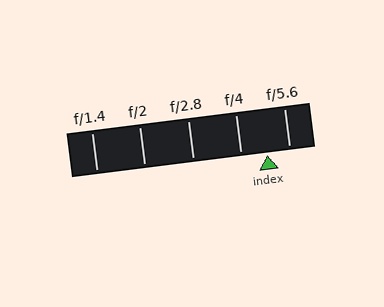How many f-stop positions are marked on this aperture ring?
There are 5 f-stop positions marked.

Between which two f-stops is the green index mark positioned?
The index mark is between f/4 and f/5.6.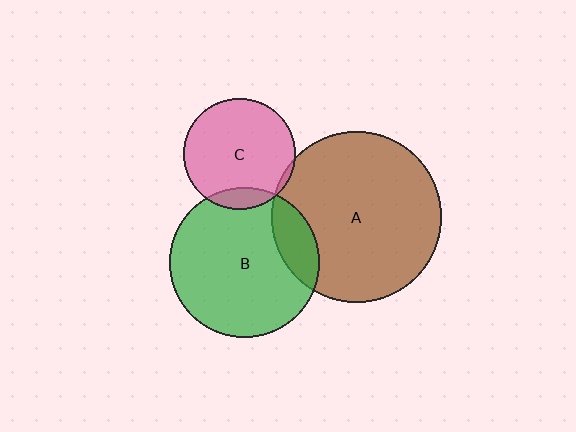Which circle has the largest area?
Circle A (brown).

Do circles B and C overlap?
Yes.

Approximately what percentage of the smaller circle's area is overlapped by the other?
Approximately 10%.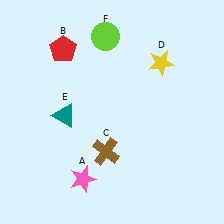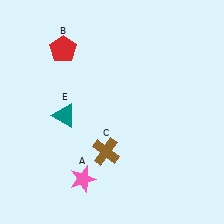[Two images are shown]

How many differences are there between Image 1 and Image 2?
There are 2 differences between the two images.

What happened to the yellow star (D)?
The yellow star (D) was removed in Image 2. It was in the top-right area of Image 1.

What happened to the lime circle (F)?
The lime circle (F) was removed in Image 2. It was in the top-left area of Image 1.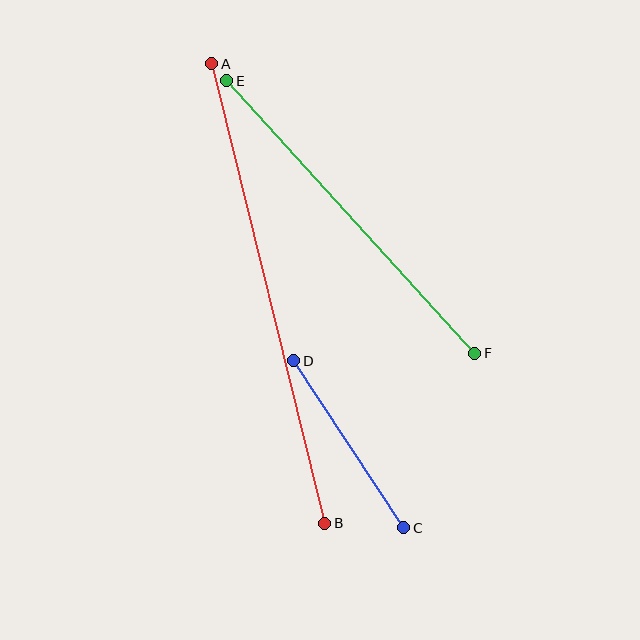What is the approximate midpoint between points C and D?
The midpoint is at approximately (349, 444) pixels.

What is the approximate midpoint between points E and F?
The midpoint is at approximately (351, 217) pixels.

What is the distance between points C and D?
The distance is approximately 200 pixels.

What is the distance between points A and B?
The distance is approximately 473 pixels.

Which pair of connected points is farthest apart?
Points A and B are farthest apart.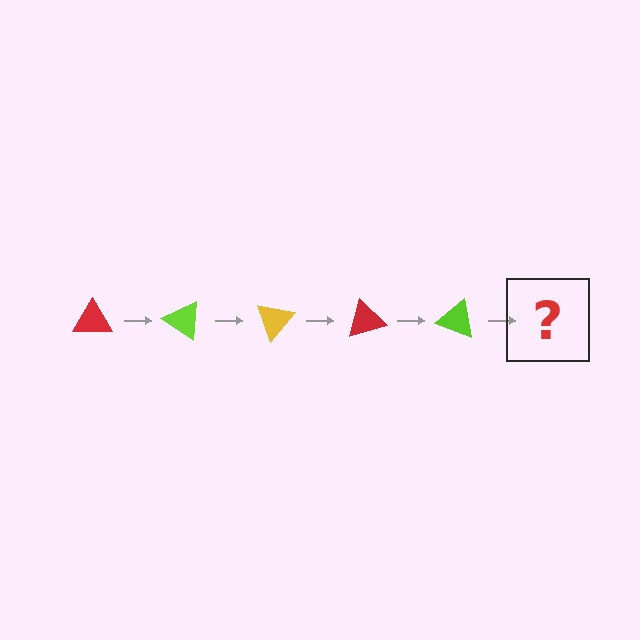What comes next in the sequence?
The next element should be a yellow triangle, rotated 175 degrees from the start.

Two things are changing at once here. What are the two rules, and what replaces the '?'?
The two rules are that it rotates 35 degrees each step and the color cycles through red, lime, and yellow. The '?' should be a yellow triangle, rotated 175 degrees from the start.